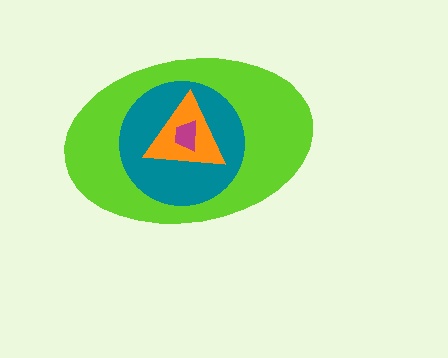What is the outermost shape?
The lime ellipse.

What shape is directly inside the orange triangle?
The magenta trapezoid.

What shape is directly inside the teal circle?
The orange triangle.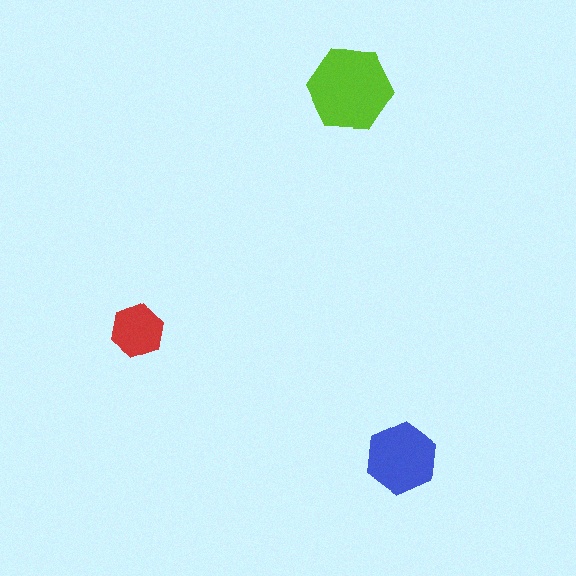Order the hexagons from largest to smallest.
the lime one, the blue one, the red one.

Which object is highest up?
The lime hexagon is topmost.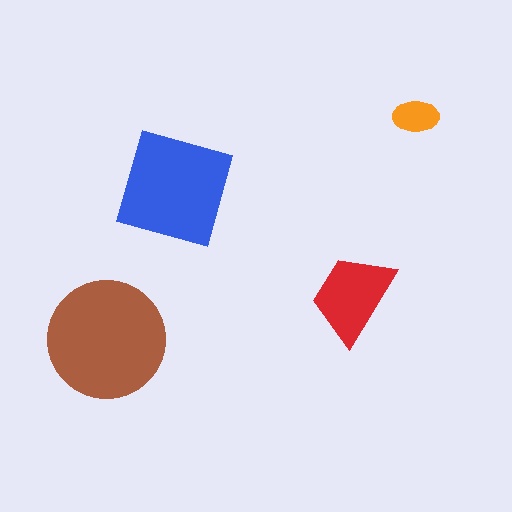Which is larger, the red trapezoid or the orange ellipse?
The red trapezoid.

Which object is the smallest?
The orange ellipse.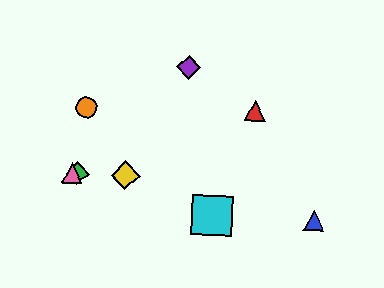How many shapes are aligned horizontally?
3 shapes (the green diamond, the yellow diamond, the pink triangle) are aligned horizontally.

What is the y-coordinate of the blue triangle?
The blue triangle is at y≈221.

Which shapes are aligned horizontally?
The green diamond, the yellow diamond, the pink triangle are aligned horizontally.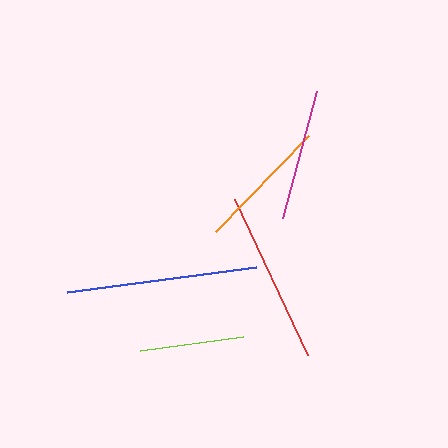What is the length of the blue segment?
The blue segment is approximately 191 pixels long.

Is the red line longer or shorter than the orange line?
The red line is longer than the orange line.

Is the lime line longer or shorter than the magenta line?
The magenta line is longer than the lime line.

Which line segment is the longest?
The blue line is the longest at approximately 191 pixels.